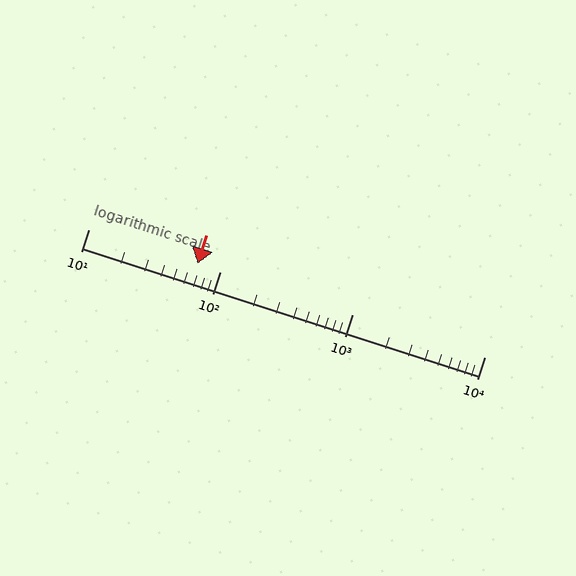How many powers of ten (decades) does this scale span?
The scale spans 3 decades, from 10 to 10000.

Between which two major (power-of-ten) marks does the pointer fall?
The pointer is between 10 and 100.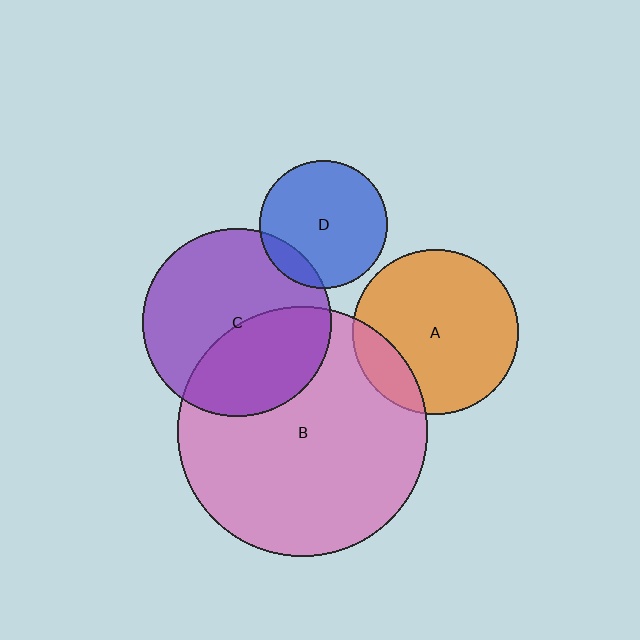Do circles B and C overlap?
Yes.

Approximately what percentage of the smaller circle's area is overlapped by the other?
Approximately 40%.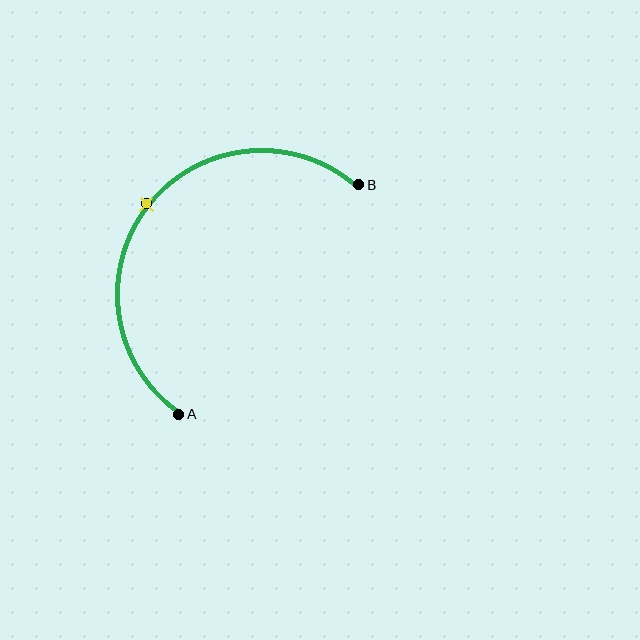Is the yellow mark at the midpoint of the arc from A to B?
Yes. The yellow mark lies on the arc at equal arc-length from both A and B — it is the arc midpoint.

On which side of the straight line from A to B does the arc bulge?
The arc bulges above and to the left of the straight line connecting A and B.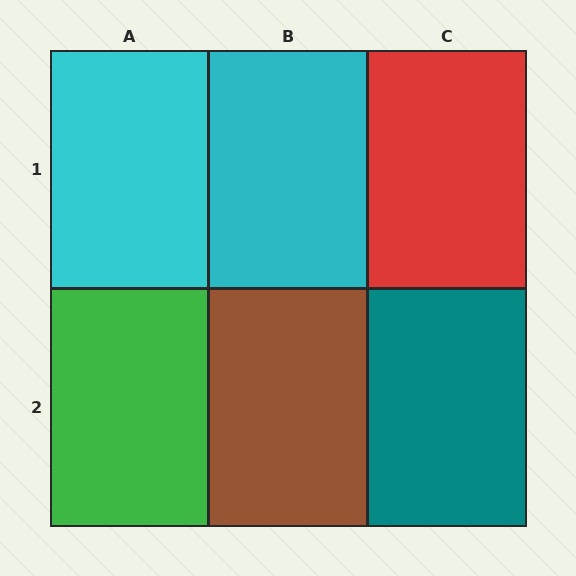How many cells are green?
1 cell is green.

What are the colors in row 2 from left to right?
Green, brown, teal.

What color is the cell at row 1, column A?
Cyan.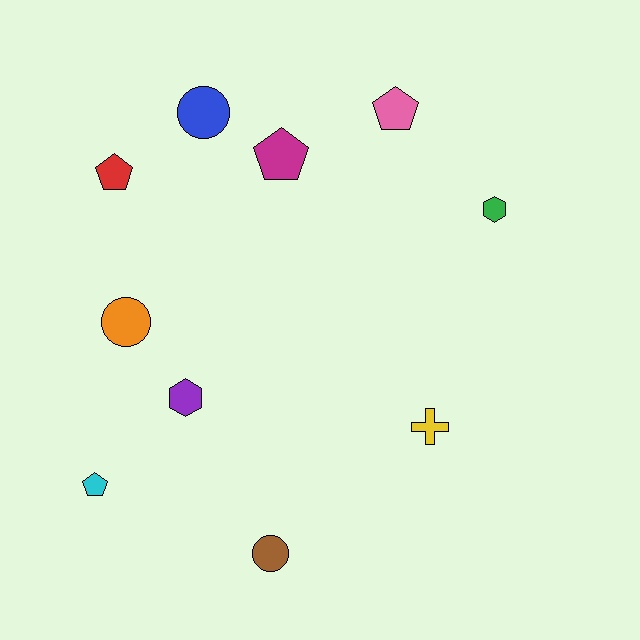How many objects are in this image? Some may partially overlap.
There are 10 objects.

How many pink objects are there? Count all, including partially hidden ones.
There is 1 pink object.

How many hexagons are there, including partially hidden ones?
There are 2 hexagons.